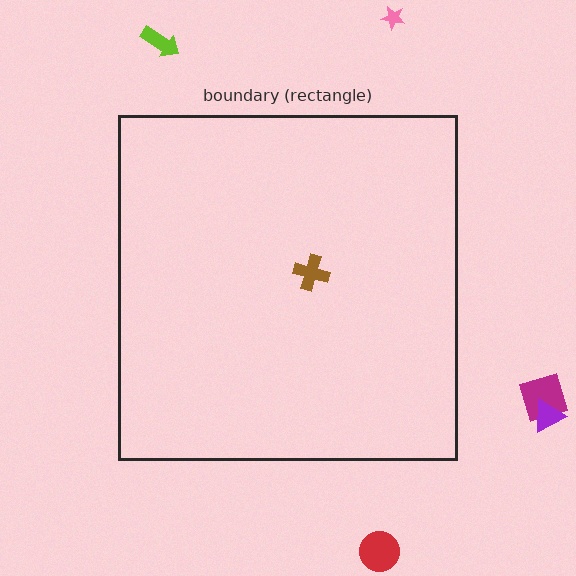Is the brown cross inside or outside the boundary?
Inside.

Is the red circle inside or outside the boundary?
Outside.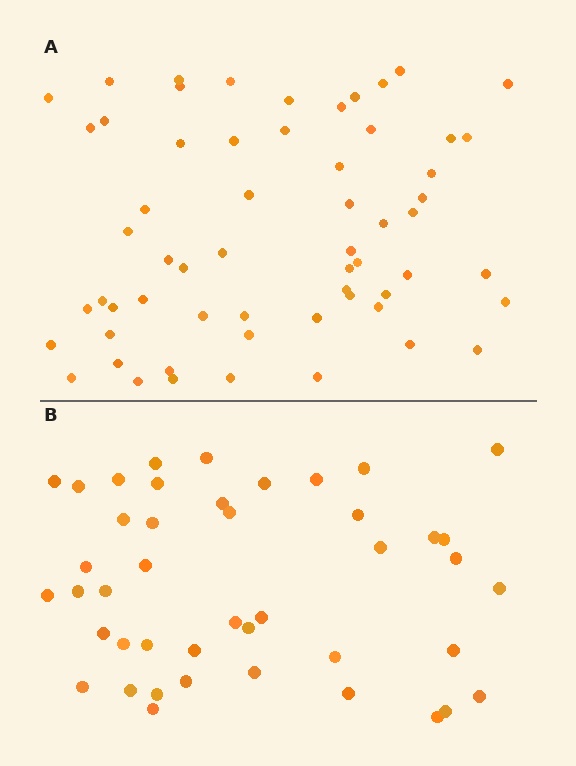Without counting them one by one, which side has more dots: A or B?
Region A (the top region) has more dots.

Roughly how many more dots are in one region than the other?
Region A has approximately 15 more dots than region B.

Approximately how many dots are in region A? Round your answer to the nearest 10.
About 60 dots.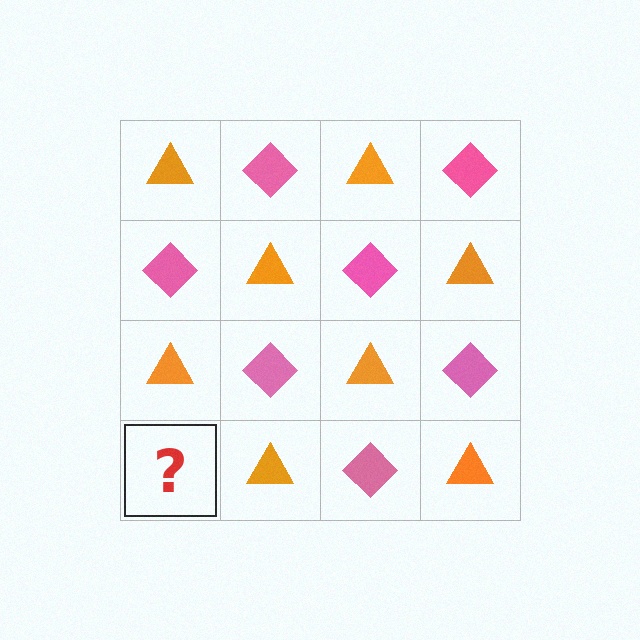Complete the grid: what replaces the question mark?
The question mark should be replaced with a pink diamond.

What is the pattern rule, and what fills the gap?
The rule is that it alternates orange triangle and pink diamond in a checkerboard pattern. The gap should be filled with a pink diamond.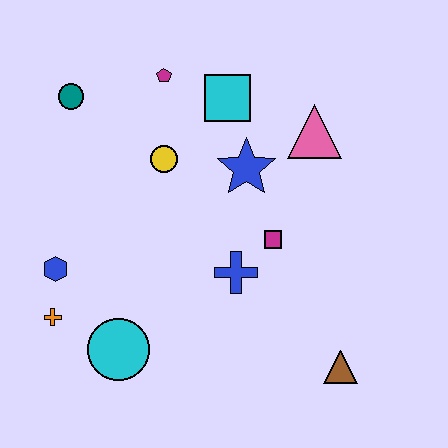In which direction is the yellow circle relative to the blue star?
The yellow circle is to the left of the blue star.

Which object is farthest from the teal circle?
The brown triangle is farthest from the teal circle.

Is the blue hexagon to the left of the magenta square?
Yes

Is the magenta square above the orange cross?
Yes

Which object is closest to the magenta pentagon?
The cyan square is closest to the magenta pentagon.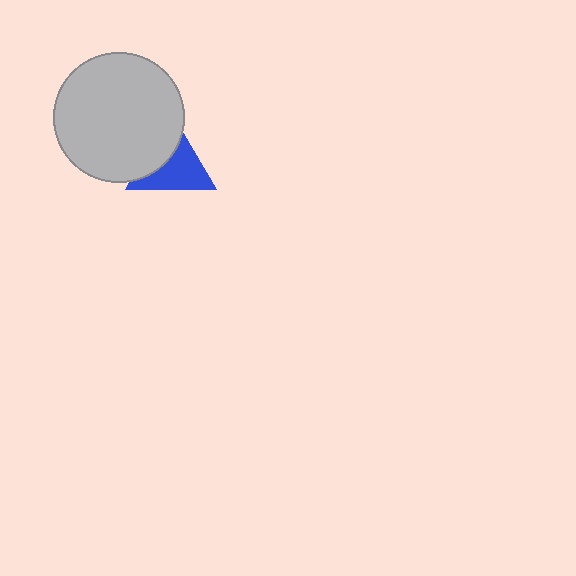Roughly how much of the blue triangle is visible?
About half of it is visible (roughly 59%).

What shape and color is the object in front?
The object in front is a light gray circle.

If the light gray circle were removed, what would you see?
You would see the complete blue triangle.